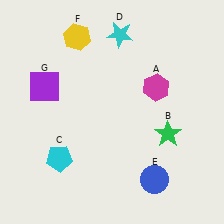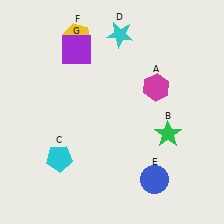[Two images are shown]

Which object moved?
The purple square (G) moved up.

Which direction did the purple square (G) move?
The purple square (G) moved up.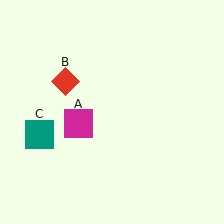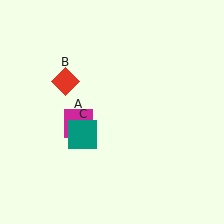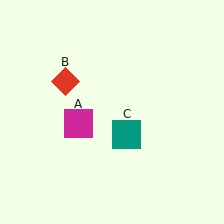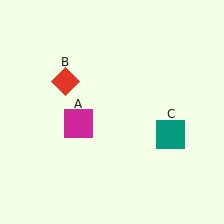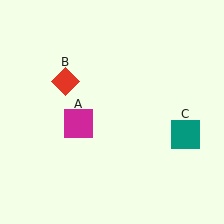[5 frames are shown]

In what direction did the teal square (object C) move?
The teal square (object C) moved right.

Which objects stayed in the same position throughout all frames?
Magenta square (object A) and red diamond (object B) remained stationary.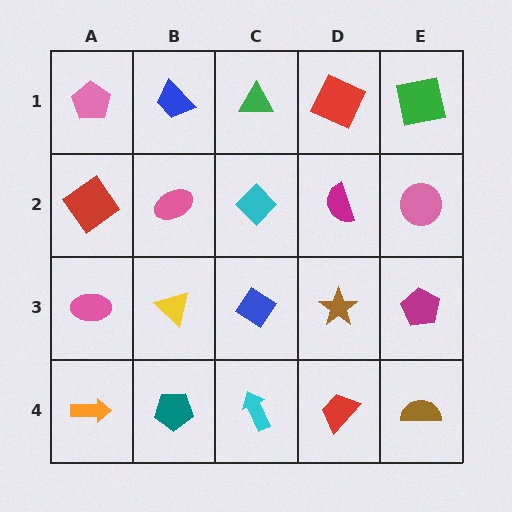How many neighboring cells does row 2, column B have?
4.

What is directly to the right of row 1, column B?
A green triangle.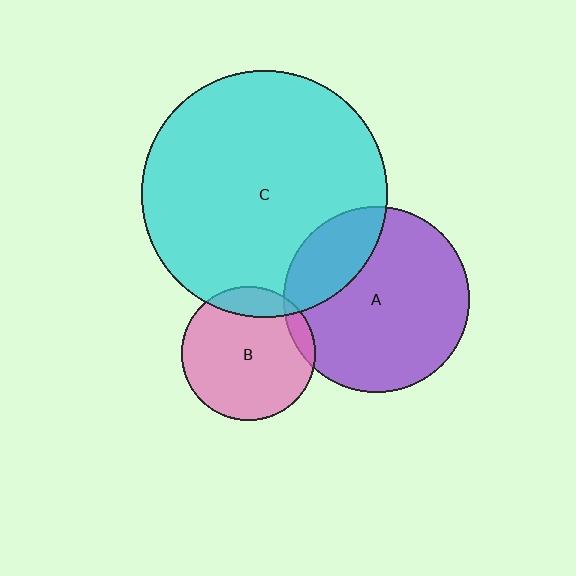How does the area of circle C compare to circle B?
Approximately 3.4 times.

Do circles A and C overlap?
Yes.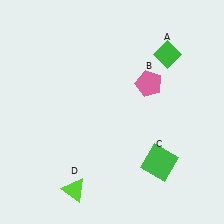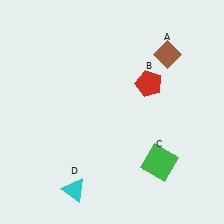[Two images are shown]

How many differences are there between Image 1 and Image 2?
There are 3 differences between the two images.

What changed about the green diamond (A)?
In Image 1, A is green. In Image 2, it changed to brown.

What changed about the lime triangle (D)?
In Image 1, D is lime. In Image 2, it changed to cyan.